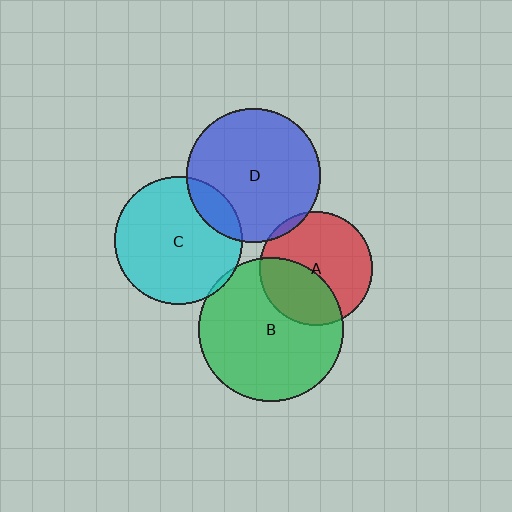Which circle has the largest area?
Circle B (green).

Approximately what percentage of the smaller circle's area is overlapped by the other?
Approximately 5%.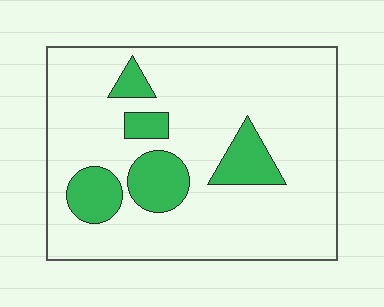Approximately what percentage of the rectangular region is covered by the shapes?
Approximately 15%.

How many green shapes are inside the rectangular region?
5.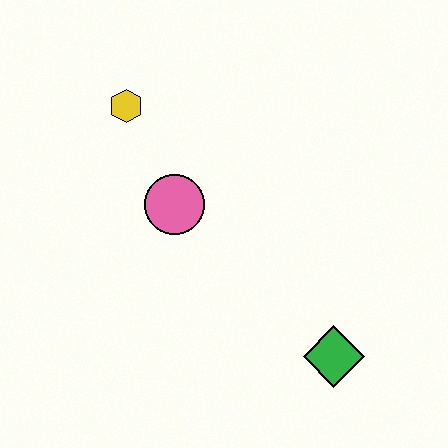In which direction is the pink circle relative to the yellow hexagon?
The pink circle is below the yellow hexagon.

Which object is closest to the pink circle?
The yellow hexagon is closest to the pink circle.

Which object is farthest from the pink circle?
The green diamond is farthest from the pink circle.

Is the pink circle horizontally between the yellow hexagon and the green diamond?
Yes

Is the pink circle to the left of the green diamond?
Yes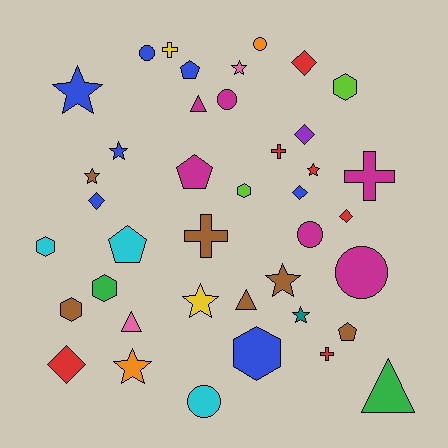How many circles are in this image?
There are 6 circles.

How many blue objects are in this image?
There are 7 blue objects.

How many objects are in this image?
There are 40 objects.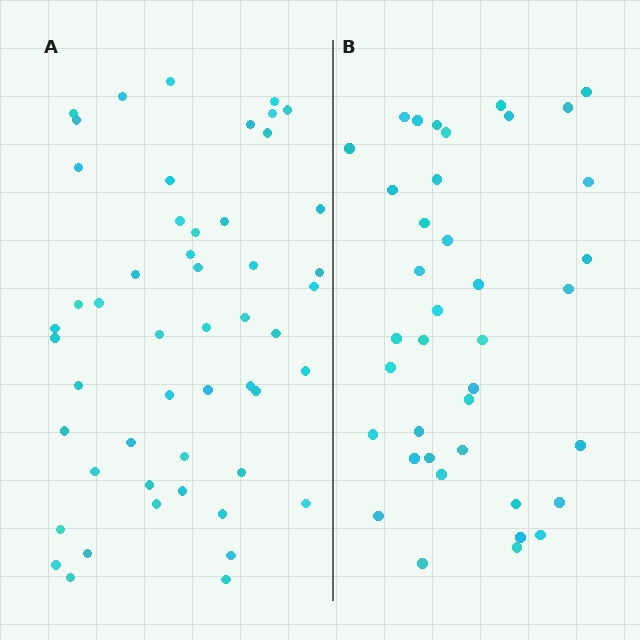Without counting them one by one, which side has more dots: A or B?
Region A (the left region) has more dots.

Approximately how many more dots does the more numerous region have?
Region A has roughly 12 or so more dots than region B.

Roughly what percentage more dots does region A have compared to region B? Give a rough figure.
About 30% more.